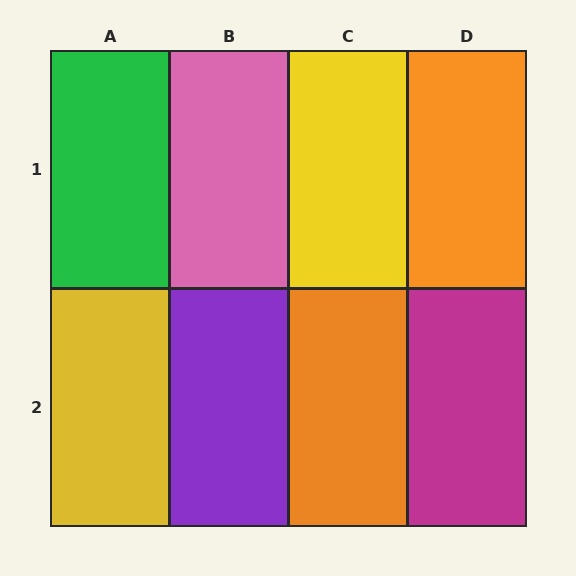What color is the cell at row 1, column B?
Pink.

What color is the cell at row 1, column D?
Orange.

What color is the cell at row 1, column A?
Green.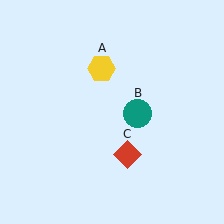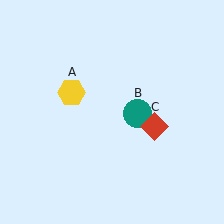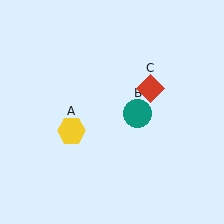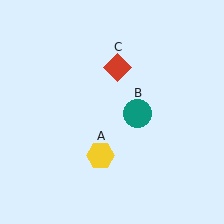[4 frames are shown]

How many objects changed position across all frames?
2 objects changed position: yellow hexagon (object A), red diamond (object C).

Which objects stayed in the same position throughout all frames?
Teal circle (object B) remained stationary.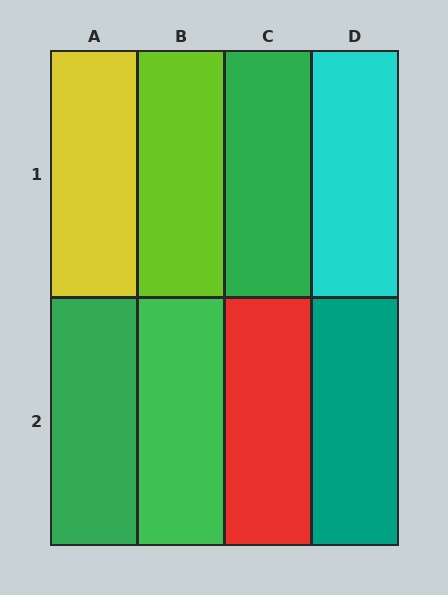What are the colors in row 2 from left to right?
Green, green, red, teal.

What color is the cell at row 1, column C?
Green.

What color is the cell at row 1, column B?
Lime.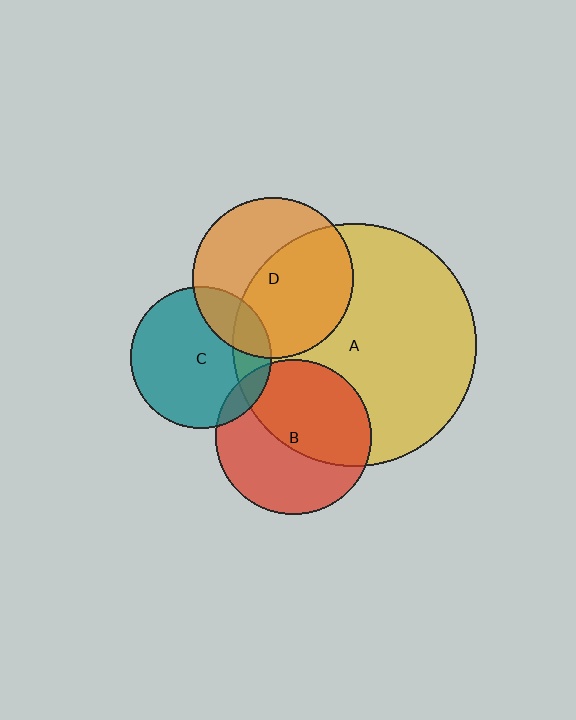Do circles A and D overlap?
Yes.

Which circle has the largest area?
Circle A (yellow).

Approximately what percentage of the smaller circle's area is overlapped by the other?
Approximately 55%.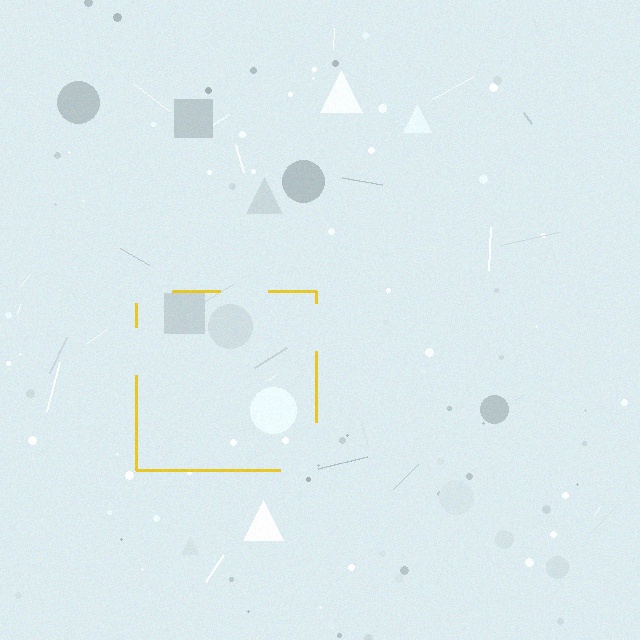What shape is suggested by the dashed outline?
The dashed outline suggests a square.